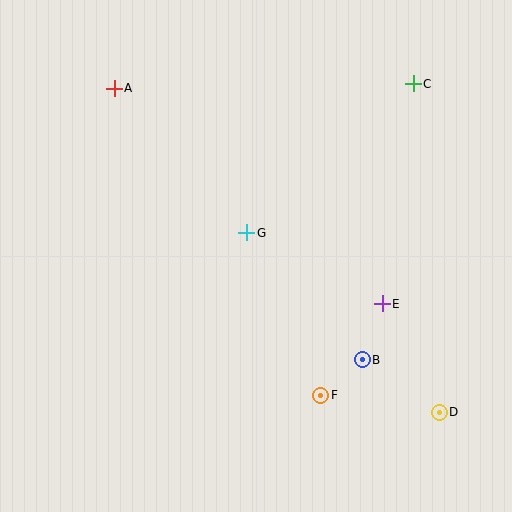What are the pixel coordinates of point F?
Point F is at (321, 395).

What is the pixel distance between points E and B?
The distance between E and B is 60 pixels.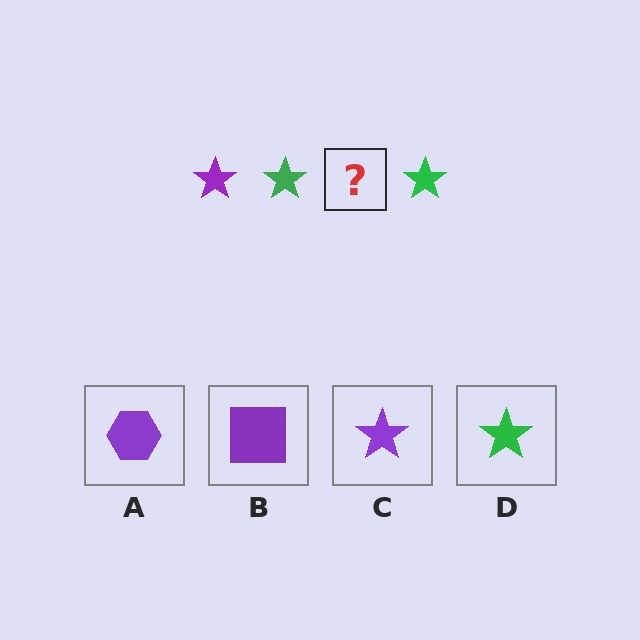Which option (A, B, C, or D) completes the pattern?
C.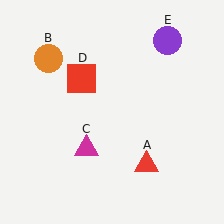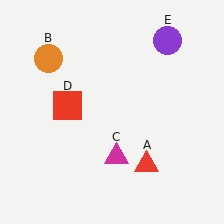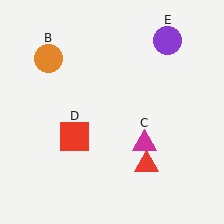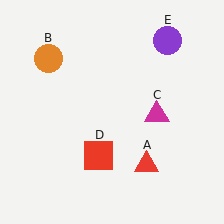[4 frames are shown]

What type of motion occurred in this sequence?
The magenta triangle (object C), red square (object D) rotated counterclockwise around the center of the scene.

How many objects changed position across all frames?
2 objects changed position: magenta triangle (object C), red square (object D).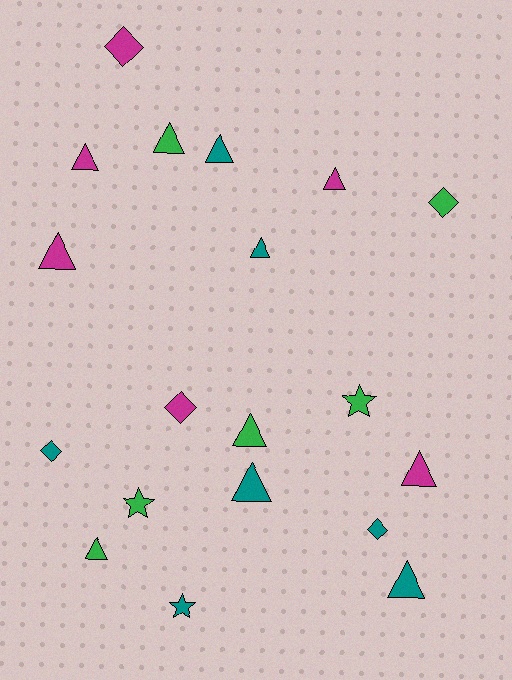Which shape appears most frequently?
Triangle, with 11 objects.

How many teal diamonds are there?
There are 2 teal diamonds.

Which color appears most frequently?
Teal, with 7 objects.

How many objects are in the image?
There are 19 objects.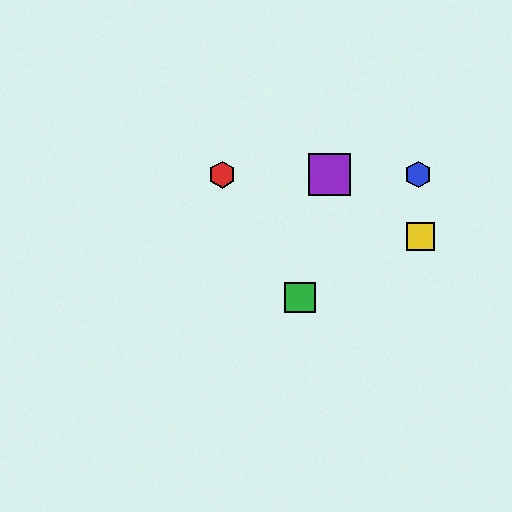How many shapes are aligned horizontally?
3 shapes (the red hexagon, the blue hexagon, the purple square) are aligned horizontally.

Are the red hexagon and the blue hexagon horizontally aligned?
Yes, both are at y≈175.